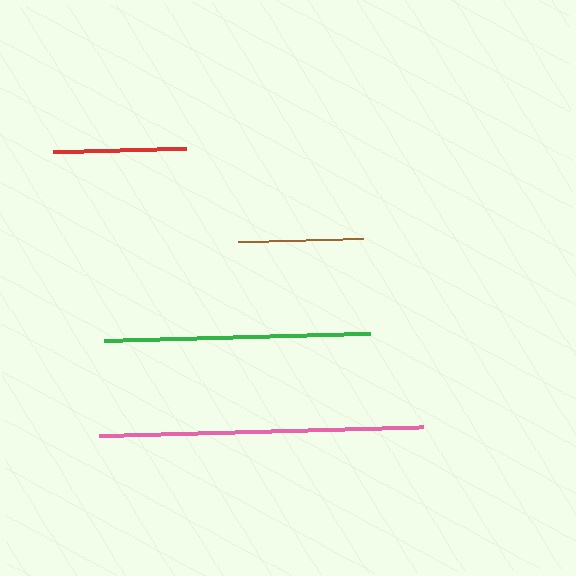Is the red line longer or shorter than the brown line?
The red line is longer than the brown line.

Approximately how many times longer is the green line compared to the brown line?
The green line is approximately 2.1 times the length of the brown line.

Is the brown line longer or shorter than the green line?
The green line is longer than the brown line.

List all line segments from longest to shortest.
From longest to shortest: pink, green, red, brown.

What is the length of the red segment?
The red segment is approximately 133 pixels long.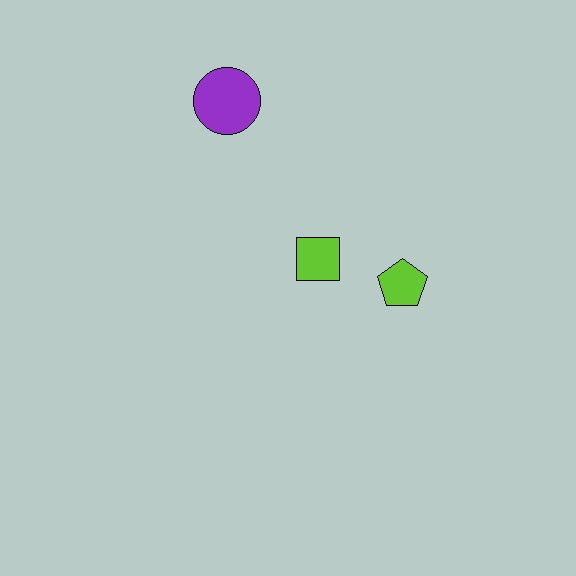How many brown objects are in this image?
There are no brown objects.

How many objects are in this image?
There are 3 objects.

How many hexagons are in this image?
There are no hexagons.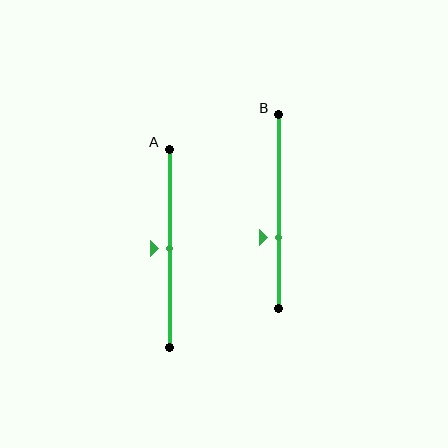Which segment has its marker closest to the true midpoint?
Segment A has its marker closest to the true midpoint.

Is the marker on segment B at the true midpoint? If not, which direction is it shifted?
No, the marker on segment B is shifted downward by about 13% of the segment length.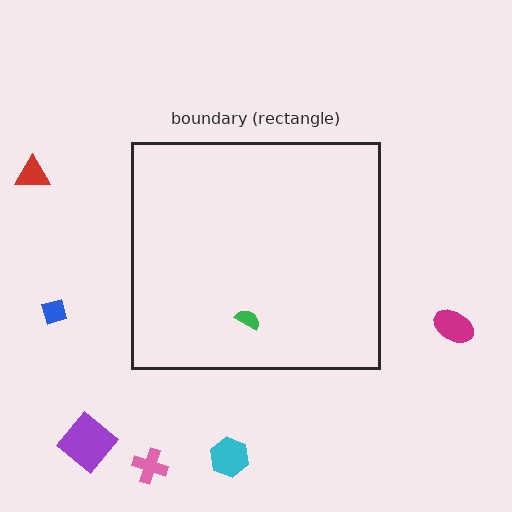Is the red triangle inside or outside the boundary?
Outside.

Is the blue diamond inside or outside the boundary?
Outside.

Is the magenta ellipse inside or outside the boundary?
Outside.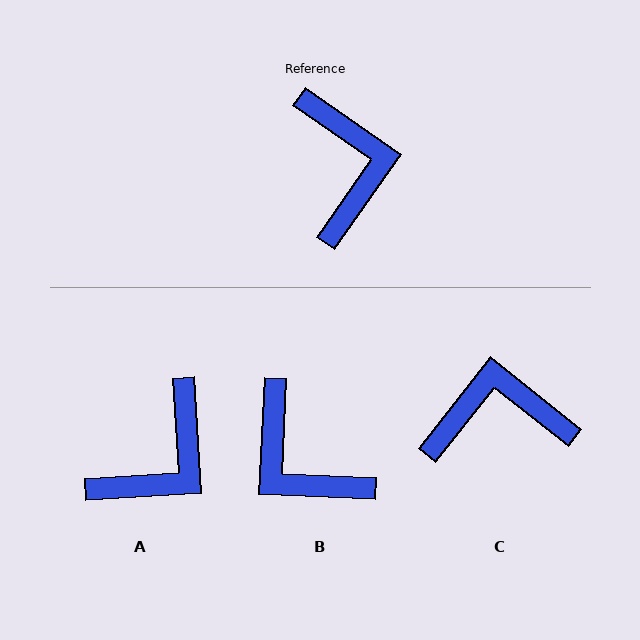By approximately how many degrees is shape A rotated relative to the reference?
Approximately 52 degrees clockwise.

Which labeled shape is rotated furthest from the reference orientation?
B, about 148 degrees away.